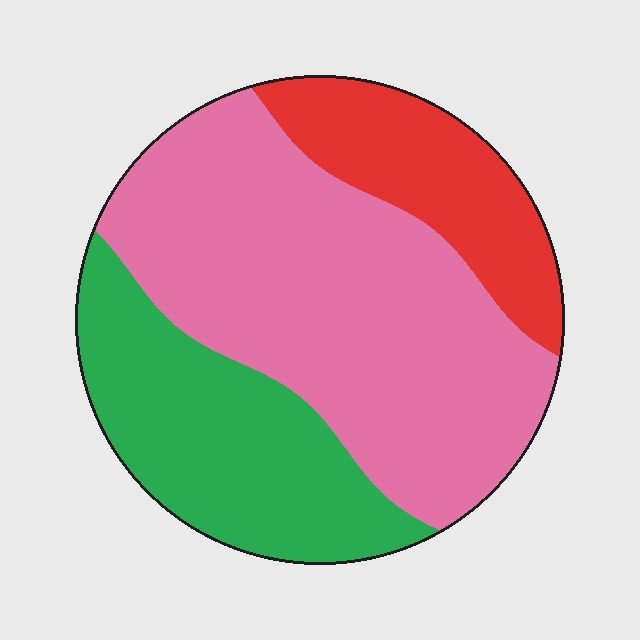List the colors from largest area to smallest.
From largest to smallest: pink, green, red.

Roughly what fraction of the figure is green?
Green takes up about one quarter (1/4) of the figure.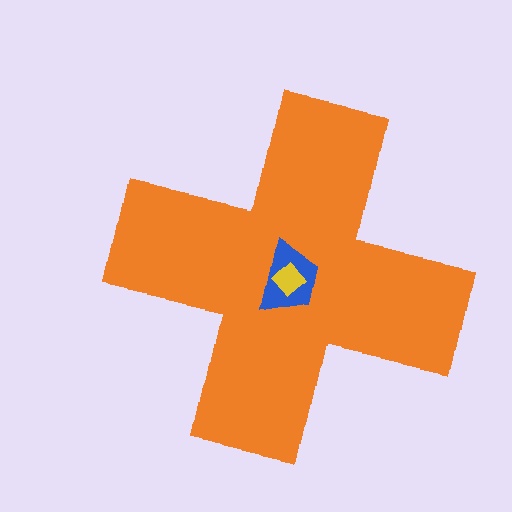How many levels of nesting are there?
3.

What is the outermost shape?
The orange cross.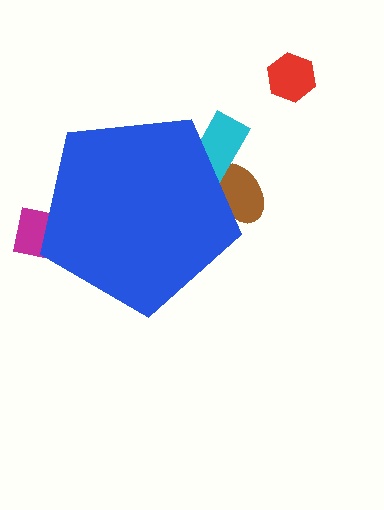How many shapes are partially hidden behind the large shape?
3 shapes are partially hidden.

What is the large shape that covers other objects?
A blue pentagon.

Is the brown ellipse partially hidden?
Yes, the brown ellipse is partially hidden behind the blue pentagon.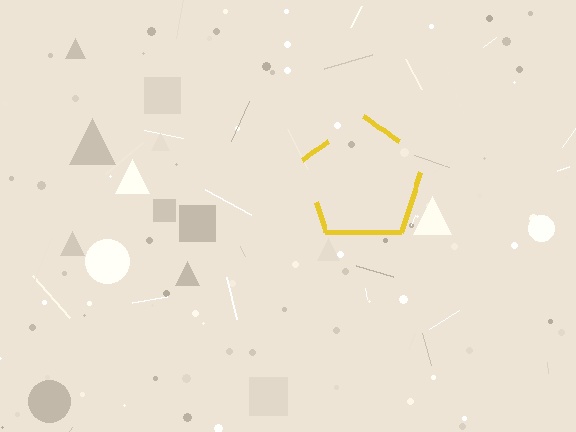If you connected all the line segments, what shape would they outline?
They would outline a pentagon.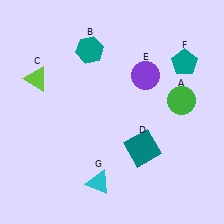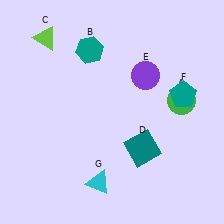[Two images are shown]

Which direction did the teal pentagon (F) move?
The teal pentagon (F) moved down.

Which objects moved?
The objects that moved are: the lime triangle (C), the teal pentagon (F).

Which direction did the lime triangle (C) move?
The lime triangle (C) moved up.